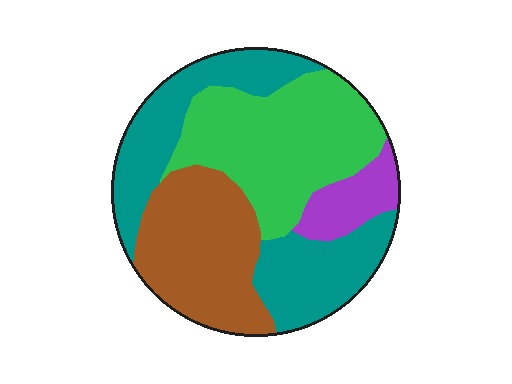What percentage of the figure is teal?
Teal takes up between a third and a half of the figure.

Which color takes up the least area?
Purple, at roughly 10%.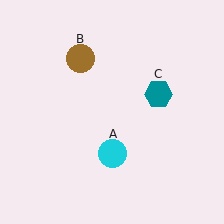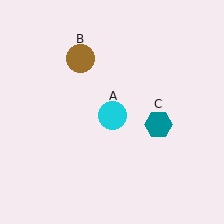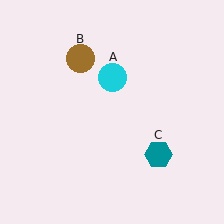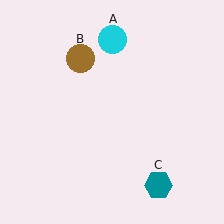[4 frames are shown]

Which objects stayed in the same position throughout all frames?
Brown circle (object B) remained stationary.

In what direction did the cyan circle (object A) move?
The cyan circle (object A) moved up.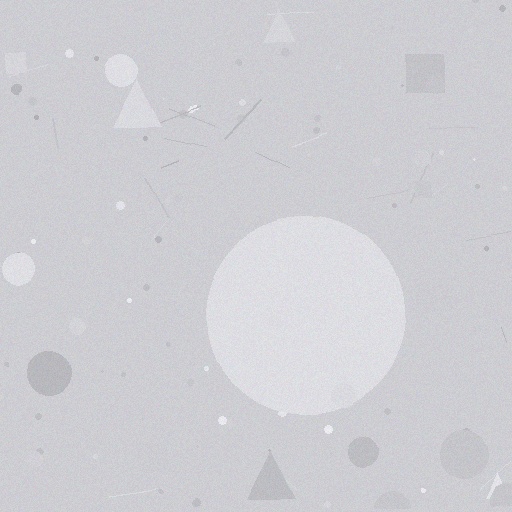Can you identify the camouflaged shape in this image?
The camouflaged shape is a circle.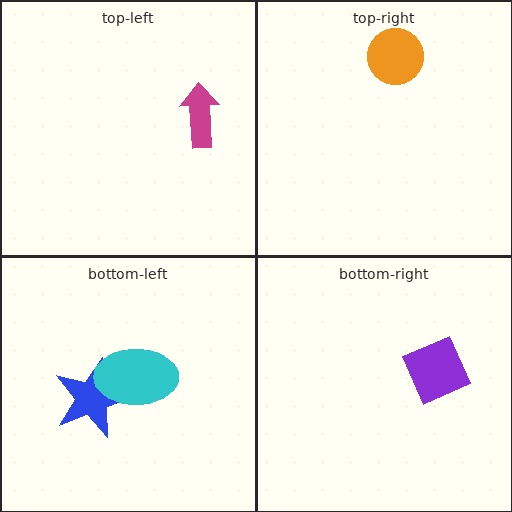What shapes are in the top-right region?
The orange circle.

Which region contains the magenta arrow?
The top-left region.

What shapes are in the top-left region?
The magenta arrow.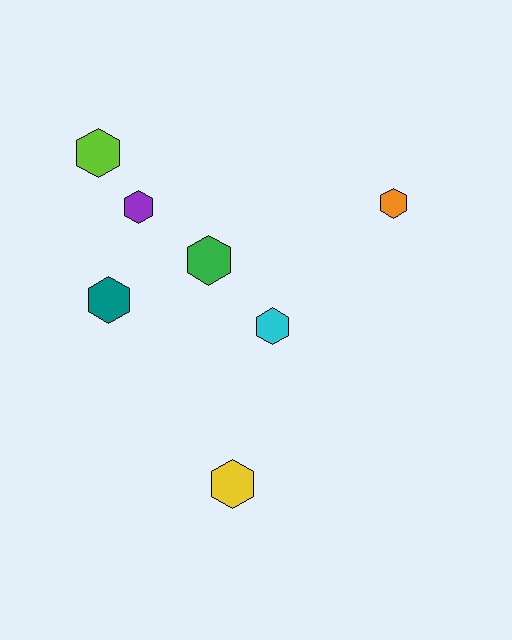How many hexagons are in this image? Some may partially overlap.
There are 7 hexagons.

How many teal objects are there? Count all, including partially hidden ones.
There is 1 teal object.